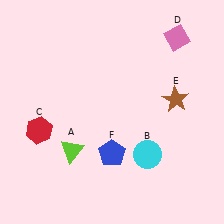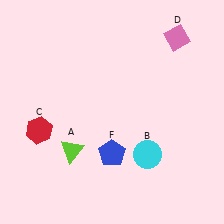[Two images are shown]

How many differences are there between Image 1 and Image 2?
There is 1 difference between the two images.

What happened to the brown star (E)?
The brown star (E) was removed in Image 2. It was in the top-right area of Image 1.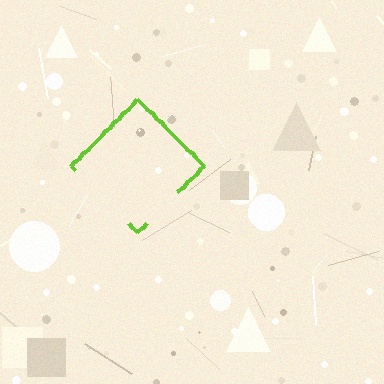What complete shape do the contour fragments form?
The contour fragments form a diamond.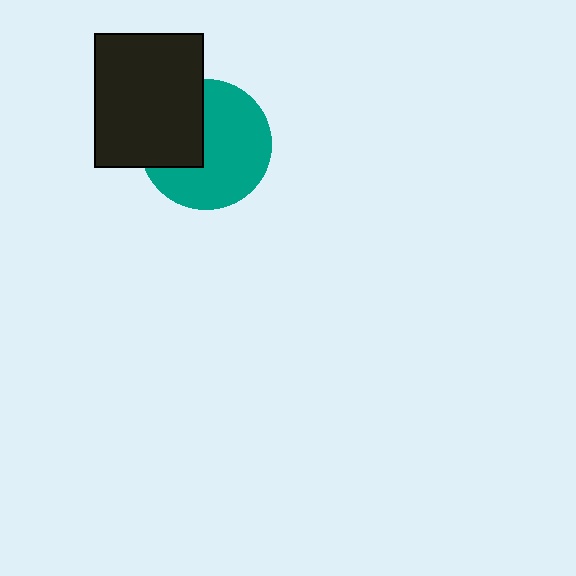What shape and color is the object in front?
The object in front is a black rectangle.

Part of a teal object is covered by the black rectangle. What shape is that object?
It is a circle.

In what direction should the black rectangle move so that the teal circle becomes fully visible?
The black rectangle should move left. That is the shortest direction to clear the overlap and leave the teal circle fully visible.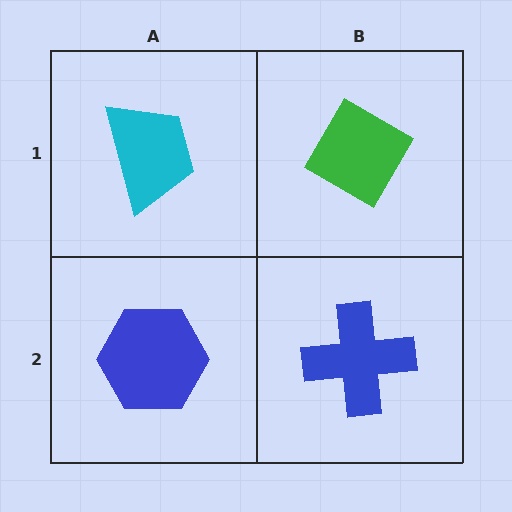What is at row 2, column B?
A blue cross.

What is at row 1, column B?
A green diamond.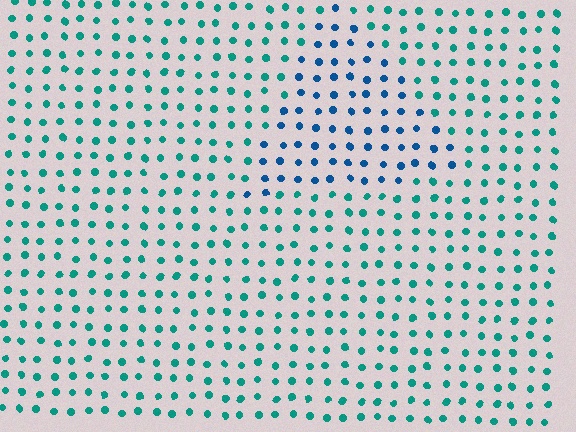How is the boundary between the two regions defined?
The boundary is defined purely by a slight shift in hue (about 37 degrees). Spacing, size, and orientation are identical on both sides.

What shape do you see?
I see a triangle.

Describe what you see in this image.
The image is filled with small teal elements in a uniform arrangement. A triangle-shaped region is visible where the elements are tinted to a slightly different hue, forming a subtle color boundary.